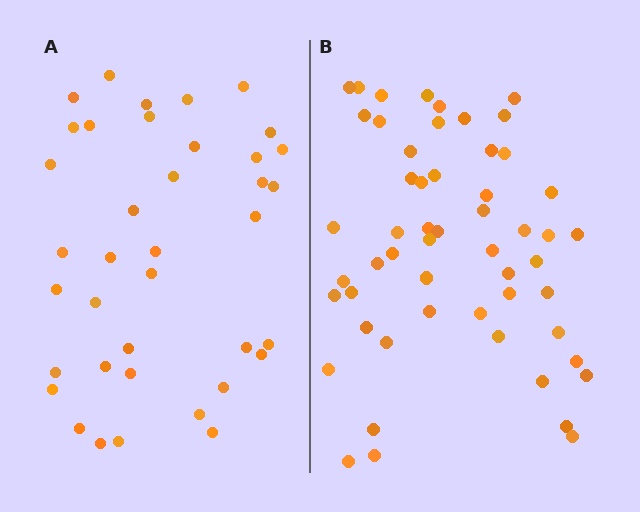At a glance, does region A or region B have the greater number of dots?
Region B (the right region) has more dots.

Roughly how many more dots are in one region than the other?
Region B has approximately 15 more dots than region A.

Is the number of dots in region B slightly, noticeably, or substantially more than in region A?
Region B has noticeably more, but not dramatically so. The ratio is roughly 1.4 to 1.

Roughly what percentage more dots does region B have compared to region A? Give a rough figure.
About 40% more.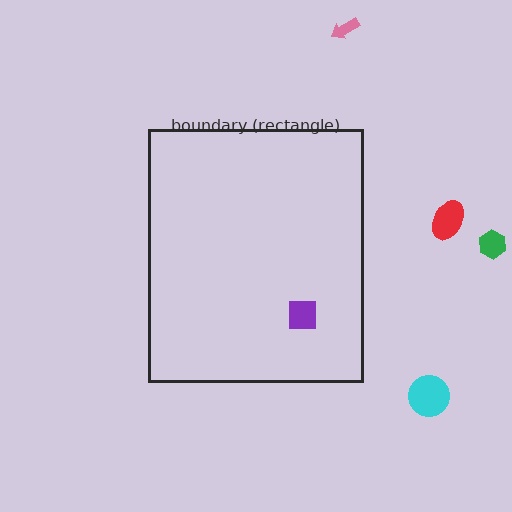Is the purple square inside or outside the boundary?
Inside.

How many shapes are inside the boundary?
1 inside, 4 outside.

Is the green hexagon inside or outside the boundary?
Outside.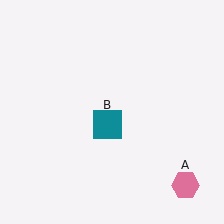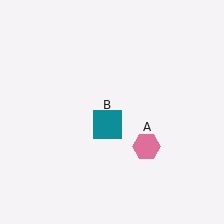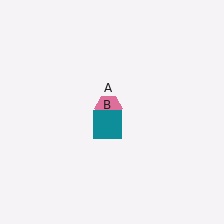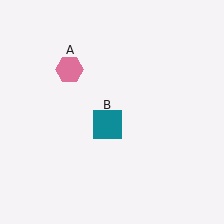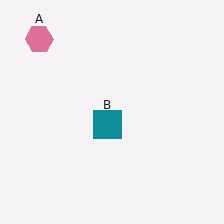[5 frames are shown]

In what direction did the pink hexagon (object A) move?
The pink hexagon (object A) moved up and to the left.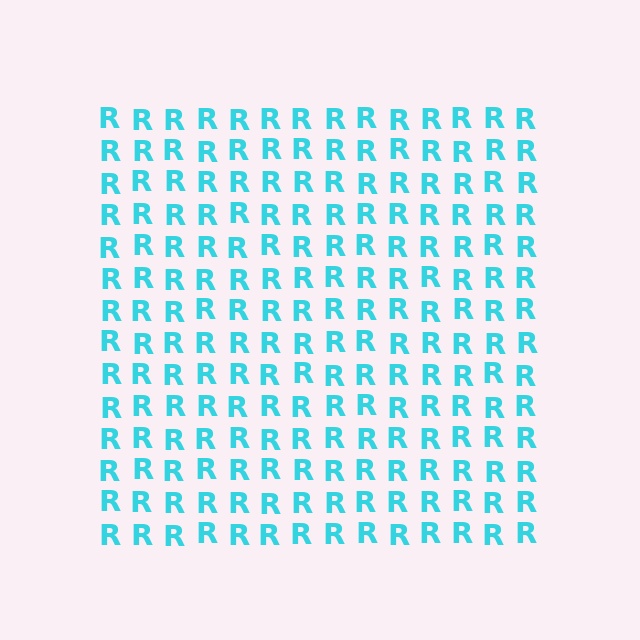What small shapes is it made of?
It is made of small letter R's.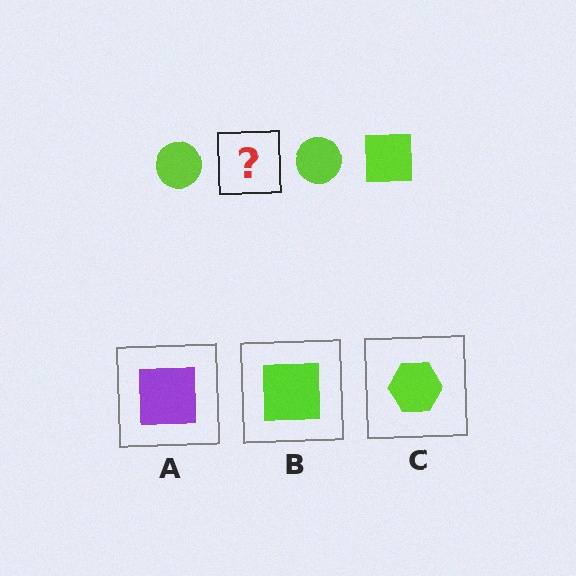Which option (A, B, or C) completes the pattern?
B.